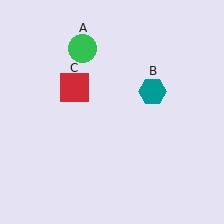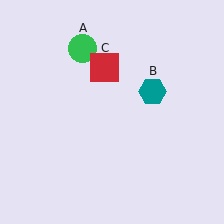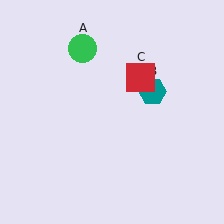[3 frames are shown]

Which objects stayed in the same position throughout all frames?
Green circle (object A) and teal hexagon (object B) remained stationary.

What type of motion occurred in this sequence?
The red square (object C) rotated clockwise around the center of the scene.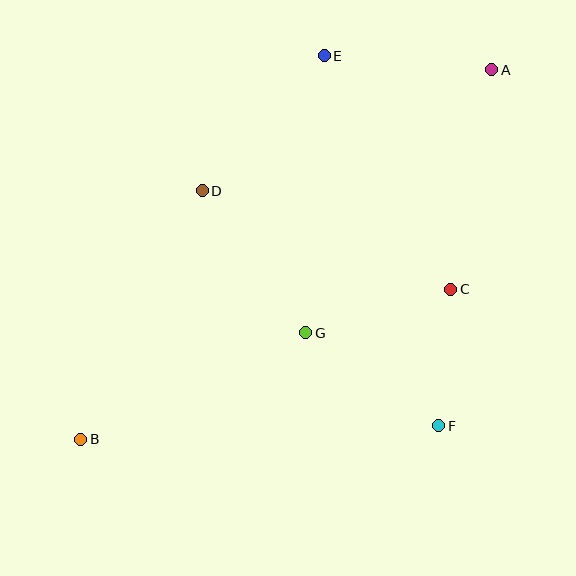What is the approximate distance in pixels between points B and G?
The distance between B and G is approximately 249 pixels.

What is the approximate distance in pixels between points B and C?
The distance between B and C is approximately 399 pixels.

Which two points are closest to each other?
Points C and F are closest to each other.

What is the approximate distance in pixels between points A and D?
The distance between A and D is approximately 314 pixels.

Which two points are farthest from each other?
Points A and B are farthest from each other.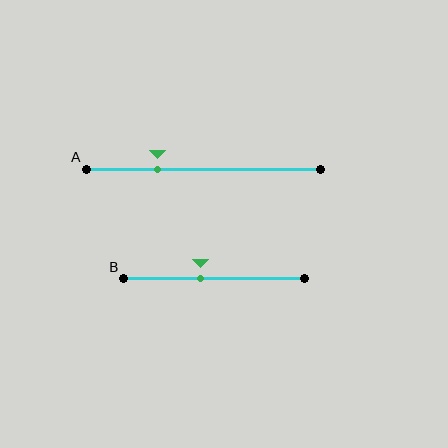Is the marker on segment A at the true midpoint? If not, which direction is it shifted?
No, the marker on segment A is shifted to the left by about 20% of the segment length.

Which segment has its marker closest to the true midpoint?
Segment B has its marker closest to the true midpoint.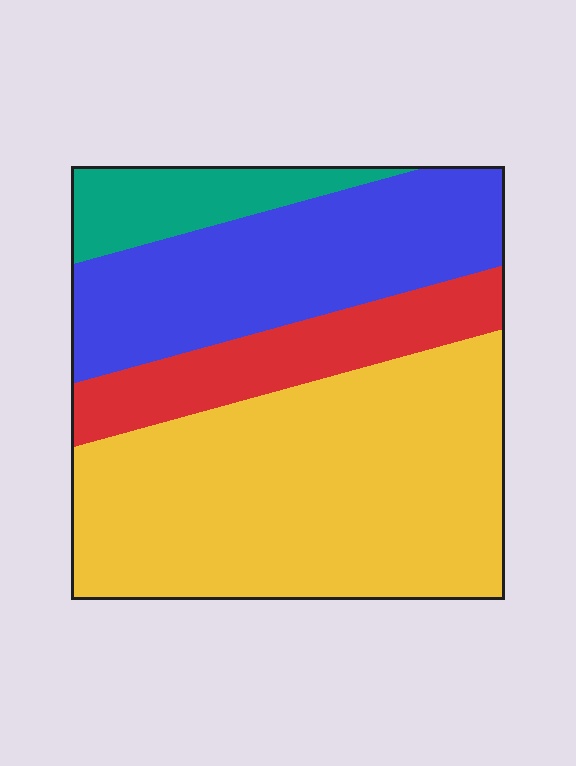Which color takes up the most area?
Yellow, at roughly 50%.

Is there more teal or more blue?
Blue.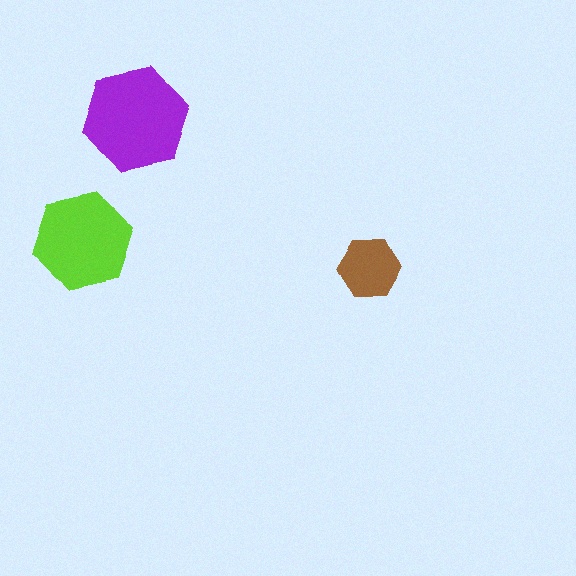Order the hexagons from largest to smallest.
the purple one, the lime one, the brown one.